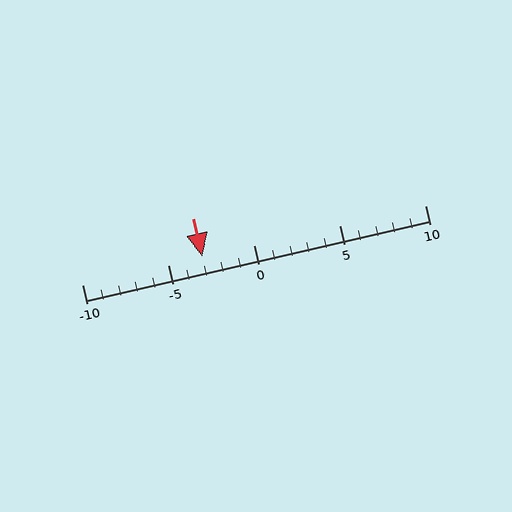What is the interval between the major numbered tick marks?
The major tick marks are spaced 5 units apart.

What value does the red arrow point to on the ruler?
The red arrow points to approximately -3.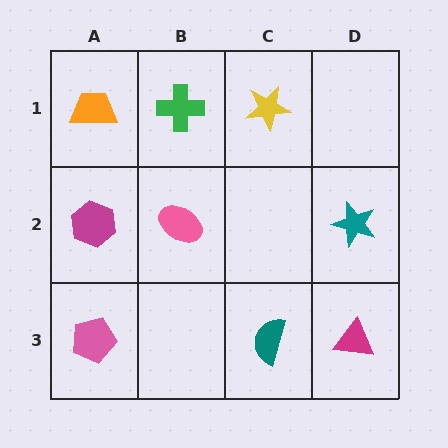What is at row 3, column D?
A magenta triangle.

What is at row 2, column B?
A pink ellipse.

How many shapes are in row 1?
3 shapes.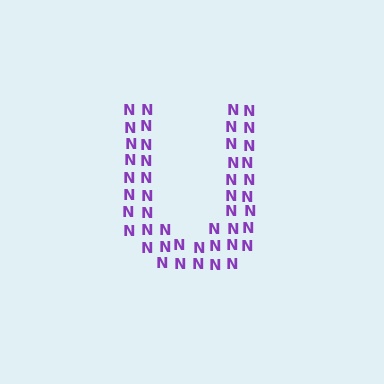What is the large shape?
The large shape is the letter U.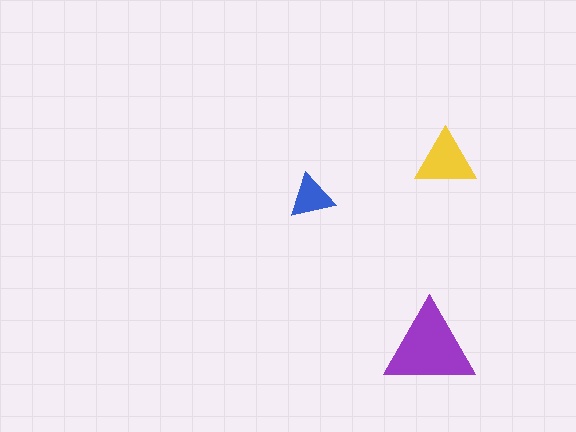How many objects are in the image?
There are 3 objects in the image.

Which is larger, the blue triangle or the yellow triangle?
The yellow one.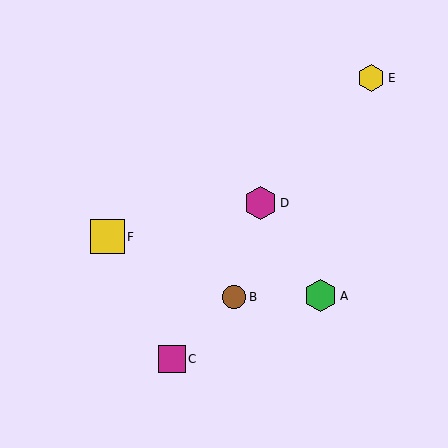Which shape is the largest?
The yellow square (labeled F) is the largest.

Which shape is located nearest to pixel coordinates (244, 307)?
The brown circle (labeled B) at (234, 297) is nearest to that location.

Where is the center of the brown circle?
The center of the brown circle is at (234, 297).